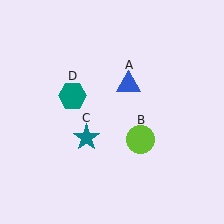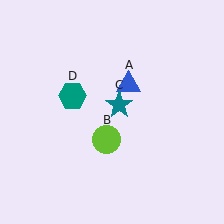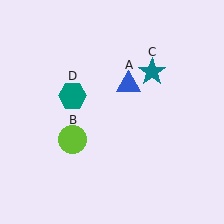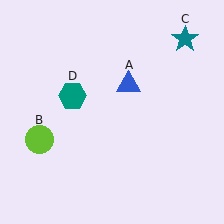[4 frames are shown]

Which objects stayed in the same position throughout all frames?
Blue triangle (object A) and teal hexagon (object D) remained stationary.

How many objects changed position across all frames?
2 objects changed position: lime circle (object B), teal star (object C).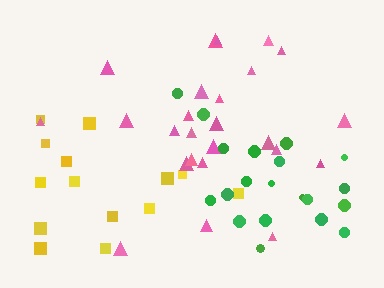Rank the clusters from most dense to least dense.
green, pink, yellow.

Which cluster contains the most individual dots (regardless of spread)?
Pink (25).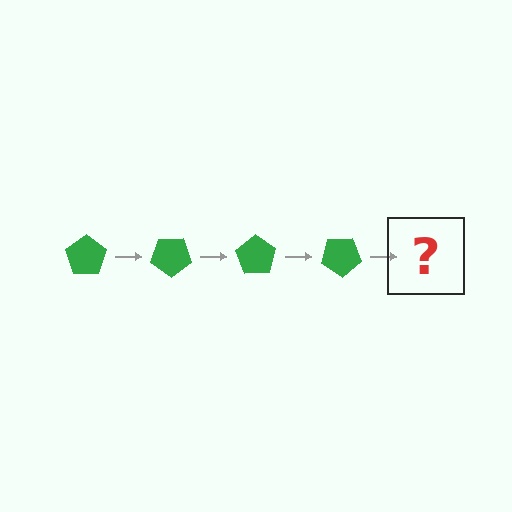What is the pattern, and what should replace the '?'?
The pattern is that the pentagon rotates 35 degrees each step. The '?' should be a green pentagon rotated 140 degrees.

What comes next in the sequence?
The next element should be a green pentagon rotated 140 degrees.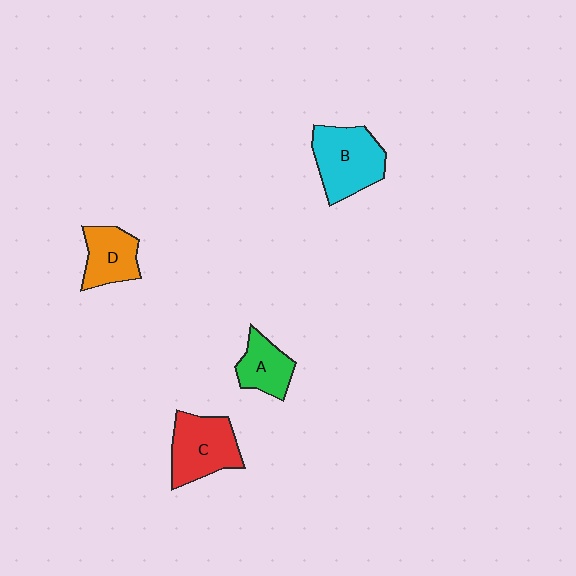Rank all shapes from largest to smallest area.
From largest to smallest: B (cyan), C (red), D (orange), A (green).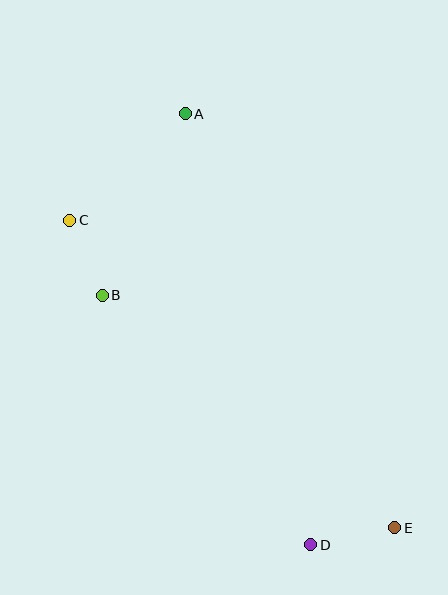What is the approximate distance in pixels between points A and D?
The distance between A and D is approximately 449 pixels.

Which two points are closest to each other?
Points B and C are closest to each other.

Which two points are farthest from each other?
Points A and E are farthest from each other.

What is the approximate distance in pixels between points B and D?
The distance between B and D is approximately 325 pixels.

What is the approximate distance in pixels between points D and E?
The distance between D and E is approximately 86 pixels.